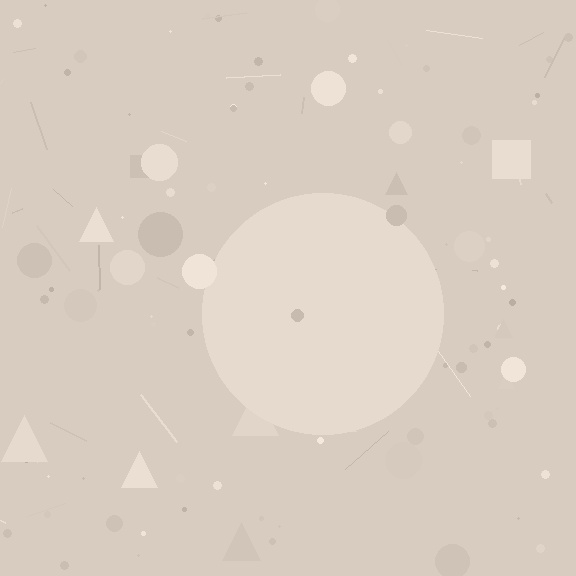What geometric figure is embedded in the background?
A circle is embedded in the background.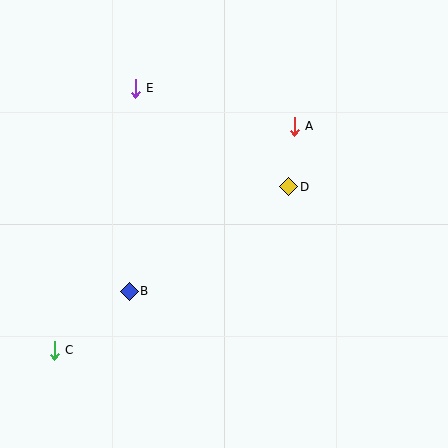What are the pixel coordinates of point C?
Point C is at (54, 350).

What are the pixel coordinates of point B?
Point B is at (129, 291).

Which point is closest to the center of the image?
Point D at (289, 187) is closest to the center.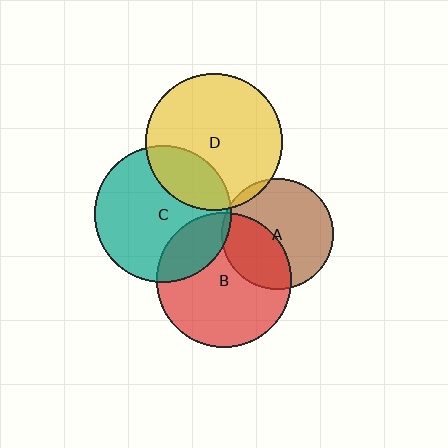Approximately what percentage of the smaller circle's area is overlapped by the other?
Approximately 5%.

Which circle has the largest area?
Circle D (yellow).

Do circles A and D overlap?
Yes.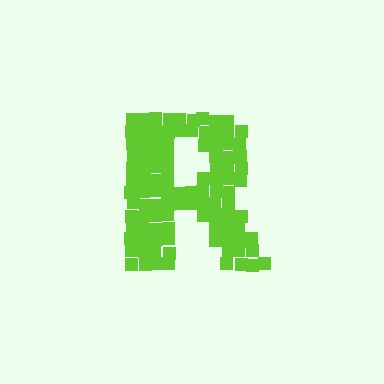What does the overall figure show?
The overall figure shows the letter R.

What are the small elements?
The small elements are squares.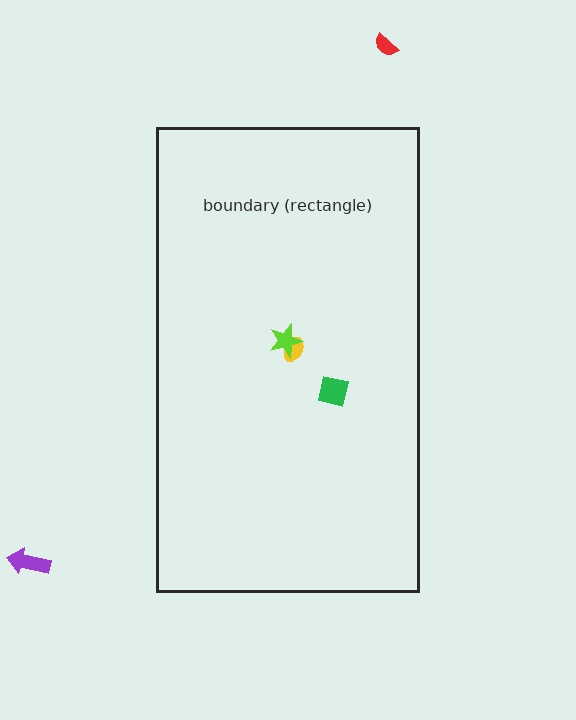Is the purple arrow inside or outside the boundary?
Outside.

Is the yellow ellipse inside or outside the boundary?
Inside.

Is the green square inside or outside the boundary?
Inside.